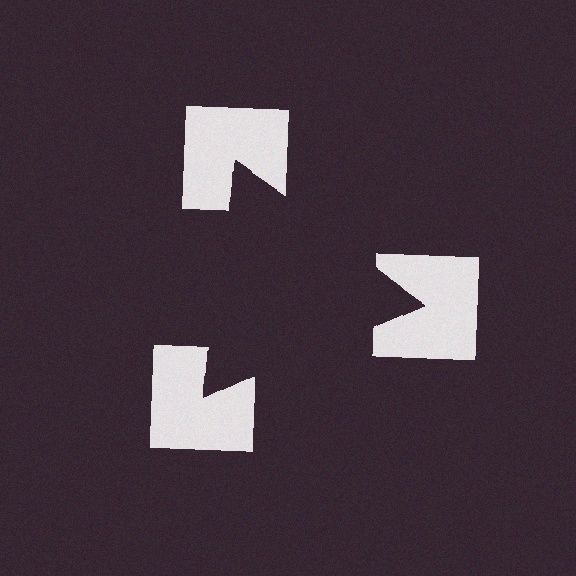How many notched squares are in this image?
There are 3 — one at each vertex of the illusory triangle.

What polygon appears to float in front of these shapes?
An illusory triangle — its edges are inferred from the aligned wedge cuts in the notched squares, not physically drawn.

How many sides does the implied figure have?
3 sides.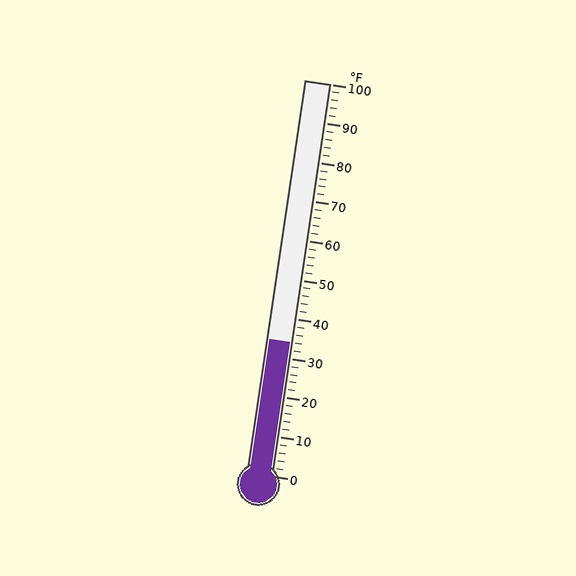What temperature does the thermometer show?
The thermometer shows approximately 34°F.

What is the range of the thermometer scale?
The thermometer scale ranges from 0°F to 100°F.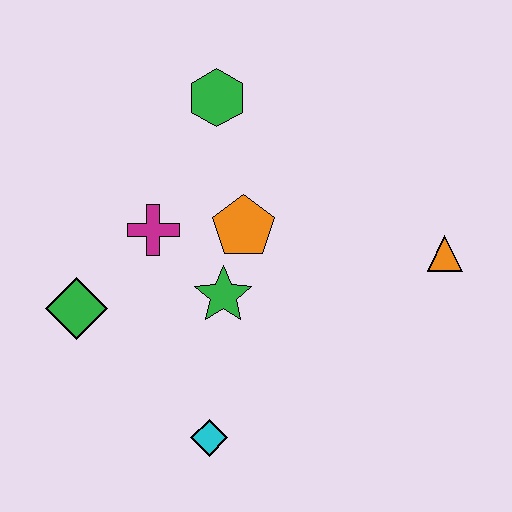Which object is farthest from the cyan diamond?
The green hexagon is farthest from the cyan diamond.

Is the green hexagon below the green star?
No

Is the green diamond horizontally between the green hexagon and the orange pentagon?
No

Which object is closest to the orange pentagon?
The green star is closest to the orange pentagon.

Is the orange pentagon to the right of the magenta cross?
Yes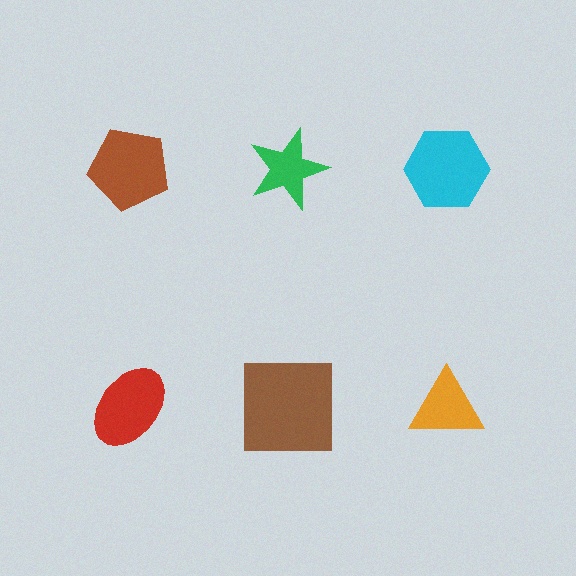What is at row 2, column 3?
An orange triangle.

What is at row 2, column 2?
A brown square.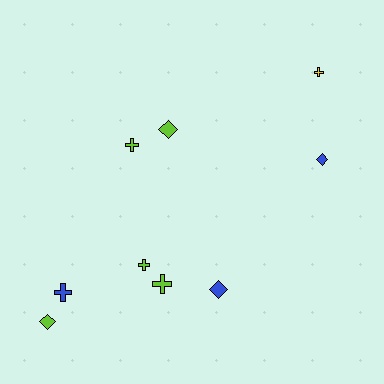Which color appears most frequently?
Lime, with 5 objects.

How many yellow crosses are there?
There is 1 yellow cross.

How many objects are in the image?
There are 9 objects.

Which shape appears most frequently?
Cross, with 5 objects.